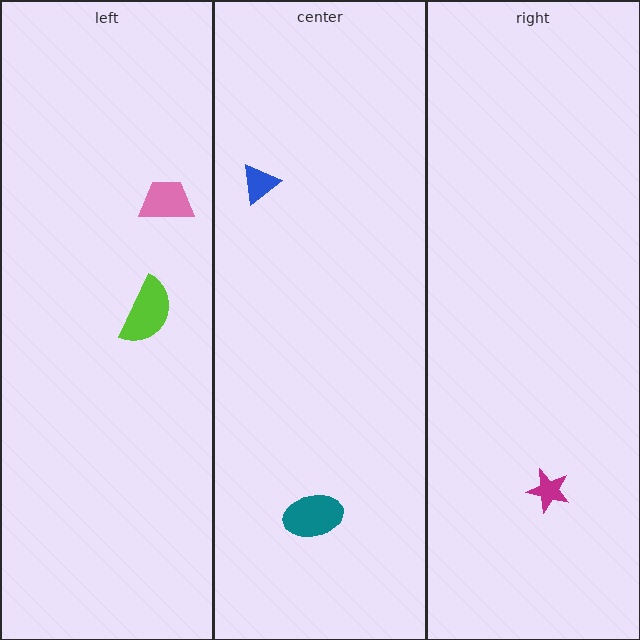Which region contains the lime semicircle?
The left region.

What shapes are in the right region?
The magenta star.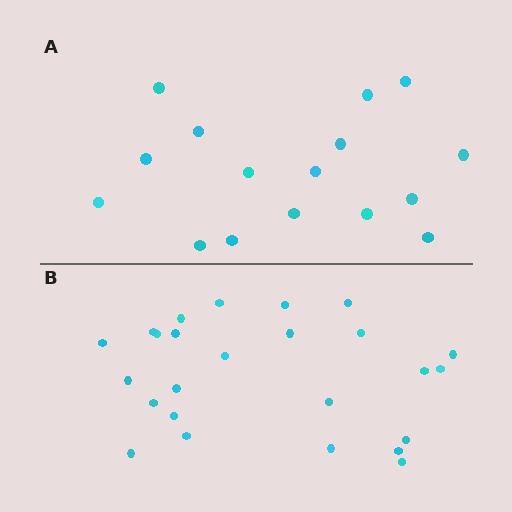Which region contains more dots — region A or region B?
Region B (the bottom region) has more dots.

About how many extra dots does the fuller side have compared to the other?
Region B has roughly 8 or so more dots than region A.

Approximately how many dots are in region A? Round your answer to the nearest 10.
About 20 dots. (The exact count is 16, which rounds to 20.)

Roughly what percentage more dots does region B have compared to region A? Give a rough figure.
About 55% more.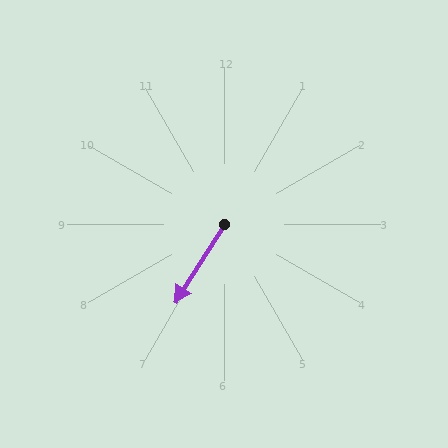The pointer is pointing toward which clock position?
Roughly 7 o'clock.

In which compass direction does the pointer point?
Southwest.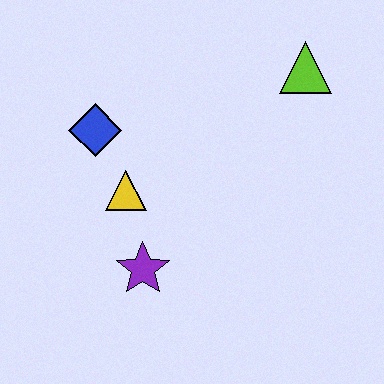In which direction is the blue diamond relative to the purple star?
The blue diamond is above the purple star.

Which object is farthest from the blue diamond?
The lime triangle is farthest from the blue diamond.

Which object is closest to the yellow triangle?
The blue diamond is closest to the yellow triangle.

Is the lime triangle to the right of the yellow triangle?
Yes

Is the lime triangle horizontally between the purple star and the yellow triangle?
No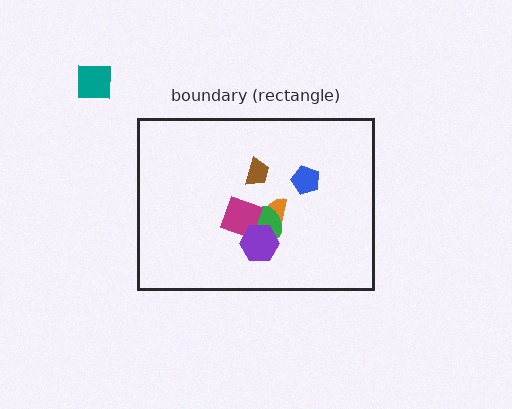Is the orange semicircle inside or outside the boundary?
Inside.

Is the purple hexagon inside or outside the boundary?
Inside.